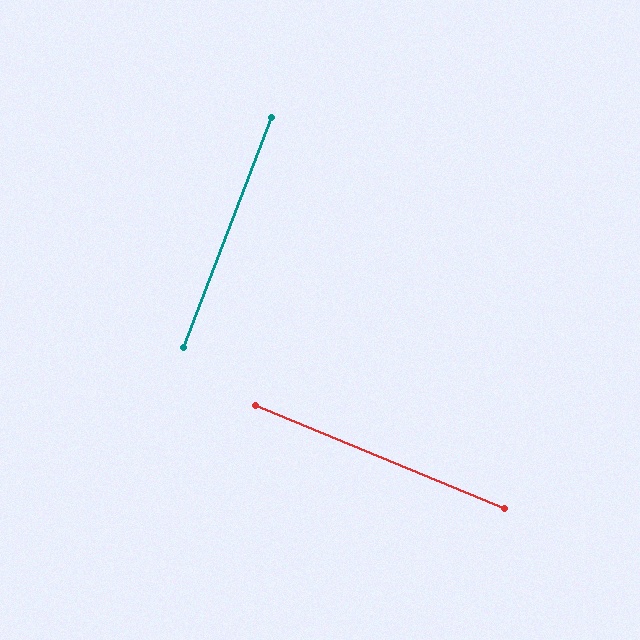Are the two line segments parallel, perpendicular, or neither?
Perpendicular — they meet at approximately 89°.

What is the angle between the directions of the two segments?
Approximately 89 degrees.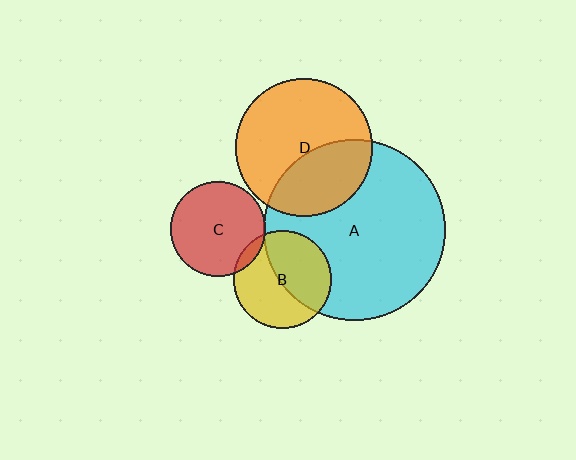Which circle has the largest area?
Circle A (cyan).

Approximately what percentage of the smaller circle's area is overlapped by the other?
Approximately 5%.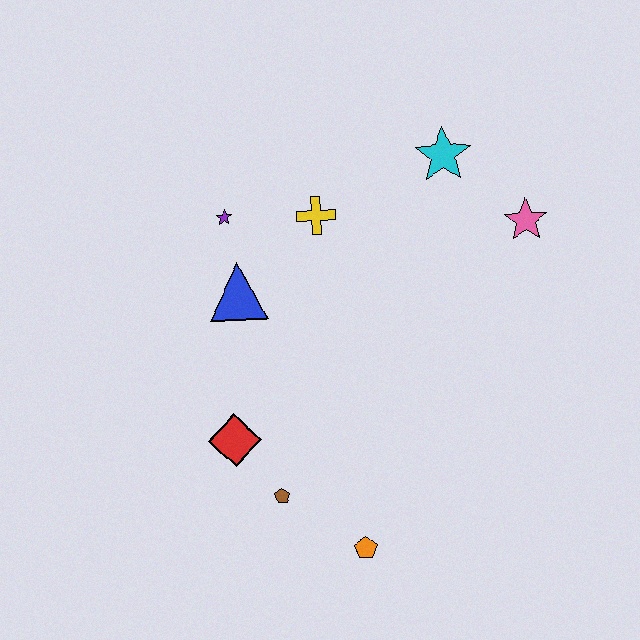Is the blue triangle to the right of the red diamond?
Yes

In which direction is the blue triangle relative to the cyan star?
The blue triangle is to the left of the cyan star.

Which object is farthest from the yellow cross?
The orange pentagon is farthest from the yellow cross.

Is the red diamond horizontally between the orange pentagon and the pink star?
No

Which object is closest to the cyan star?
The pink star is closest to the cyan star.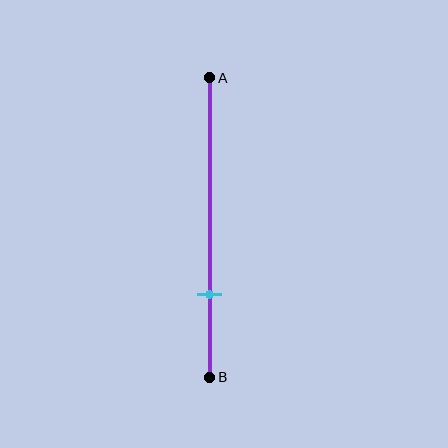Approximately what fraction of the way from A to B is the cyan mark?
The cyan mark is approximately 70% of the way from A to B.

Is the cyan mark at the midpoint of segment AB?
No, the mark is at about 70% from A, not at the 50% midpoint.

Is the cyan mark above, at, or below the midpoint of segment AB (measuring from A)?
The cyan mark is below the midpoint of segment AB.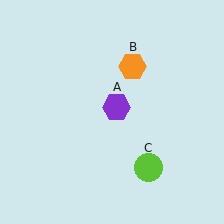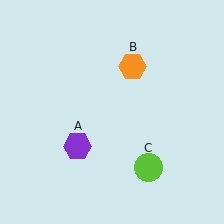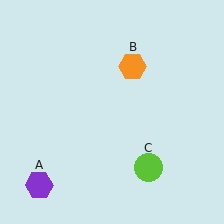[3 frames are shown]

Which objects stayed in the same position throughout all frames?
Orange hexagon (object B) and lime circle (object C) remained stationary.